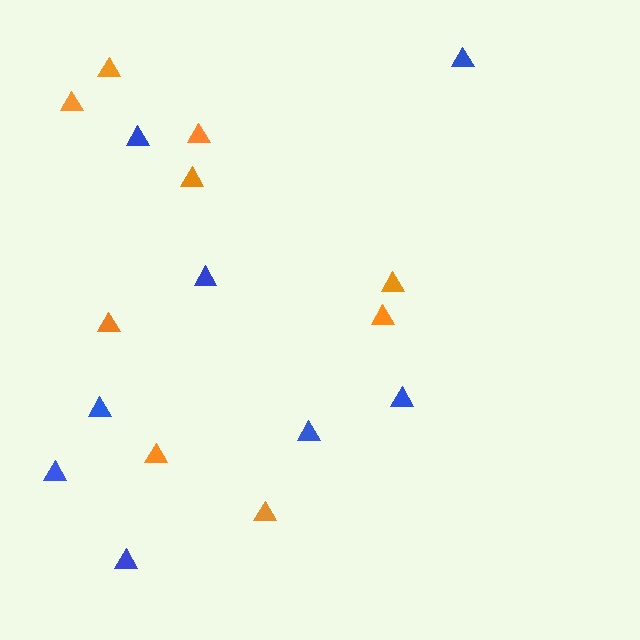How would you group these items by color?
There are 2 groups: one group of orange triangles (9) and one group of blue triangles (8).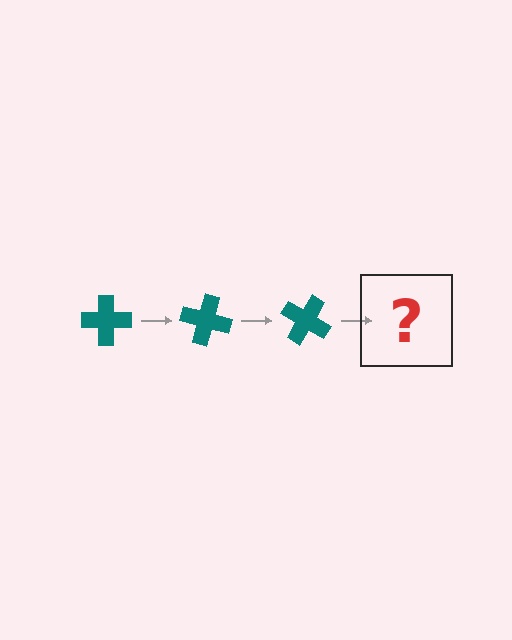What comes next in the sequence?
The next element should be a teal cross rotated 45 degrees.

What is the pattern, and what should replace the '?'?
The pattern is that the cross rotates 15 degrees each step. The '?' should be a teal cross rotated 45 degrees.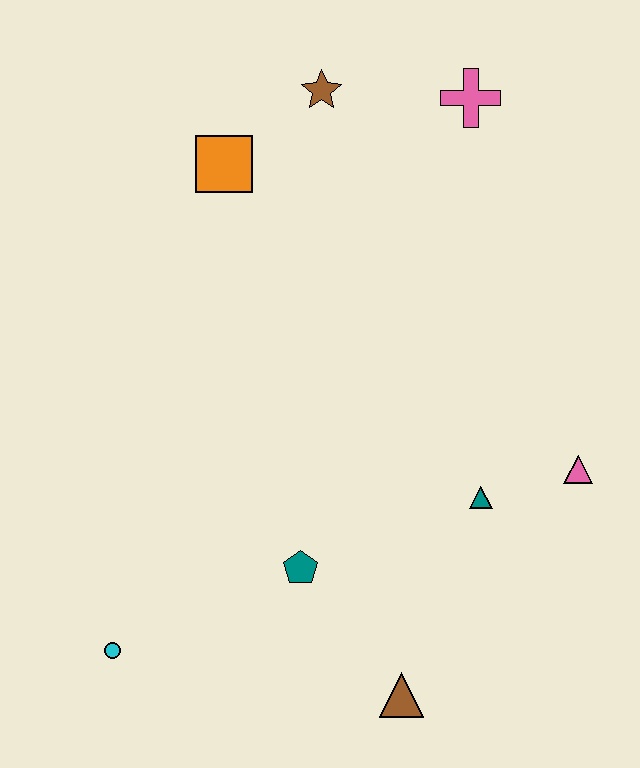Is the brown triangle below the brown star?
Yes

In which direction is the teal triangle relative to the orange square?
The teal triangle is below the orange square.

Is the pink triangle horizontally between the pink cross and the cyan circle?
No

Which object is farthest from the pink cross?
The cyan circle is farthest from the pink cross.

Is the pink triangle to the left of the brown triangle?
No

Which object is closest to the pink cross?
The brown star is closest to the pink cross.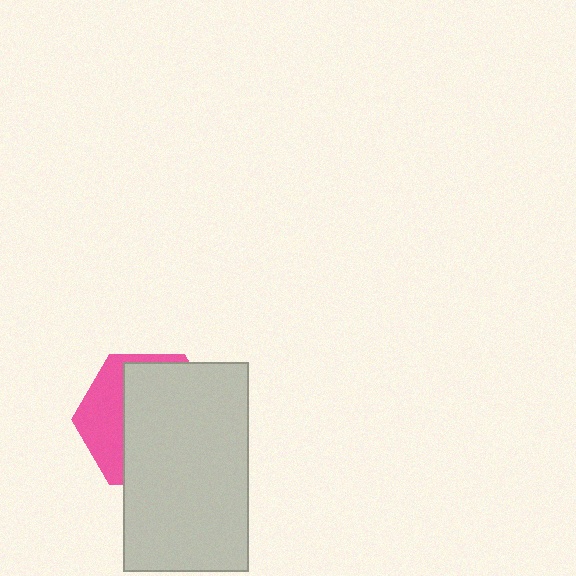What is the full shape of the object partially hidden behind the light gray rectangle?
The partially hidden object is a pink hexagon.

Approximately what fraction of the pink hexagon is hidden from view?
Roughly 67% of the pink hexagon is hidden behind the light gray rectangle.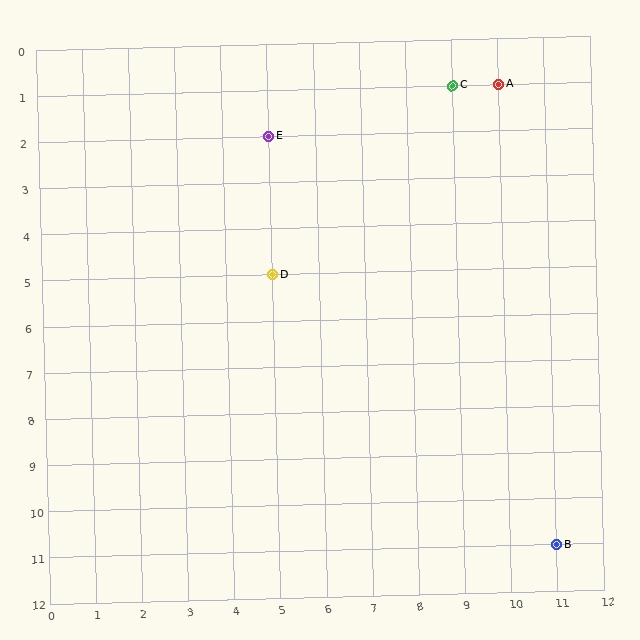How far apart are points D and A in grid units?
Points D and A are 5 columns and 4 rows apart (about 6.4 grid units diagonally).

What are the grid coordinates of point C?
Point C is at grid coordinates (9, 1).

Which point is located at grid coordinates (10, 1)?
Point A is at (10, 1).